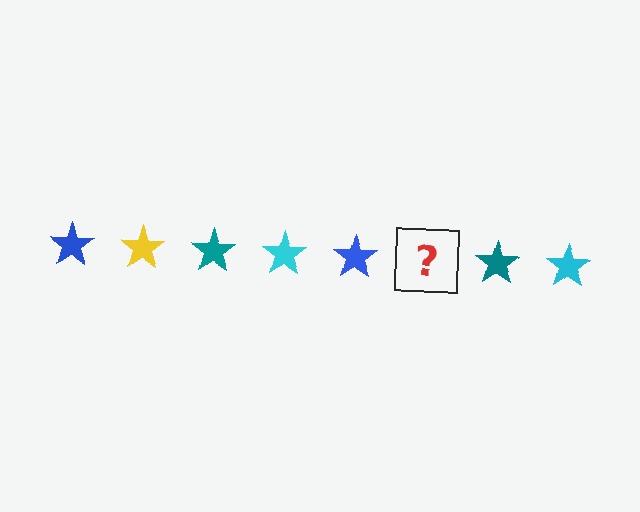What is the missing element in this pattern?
The missing element is a yellow star.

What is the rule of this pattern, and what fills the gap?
The rule is that the pattern cycles through blue, yellow, teal, cyan stars. The gap should be filled with a yellow star.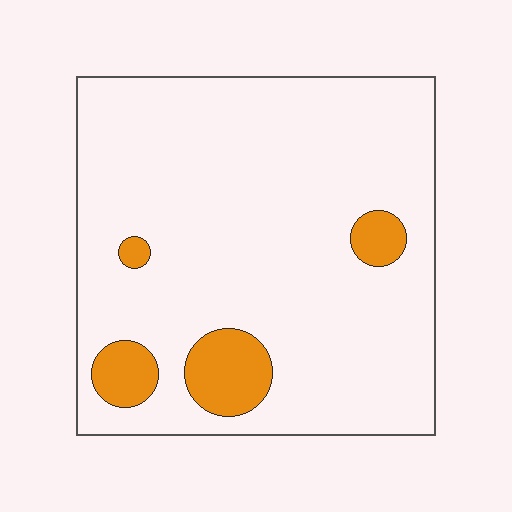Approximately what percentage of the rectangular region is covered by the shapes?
Approximately 10%.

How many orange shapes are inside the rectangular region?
4.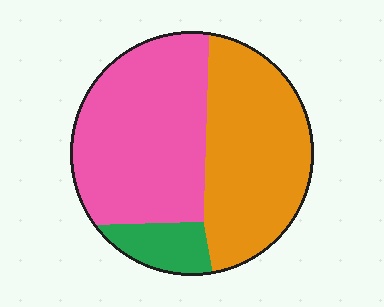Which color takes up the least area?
Green, at roughly 10%.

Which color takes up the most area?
Pink, at roughly 50%.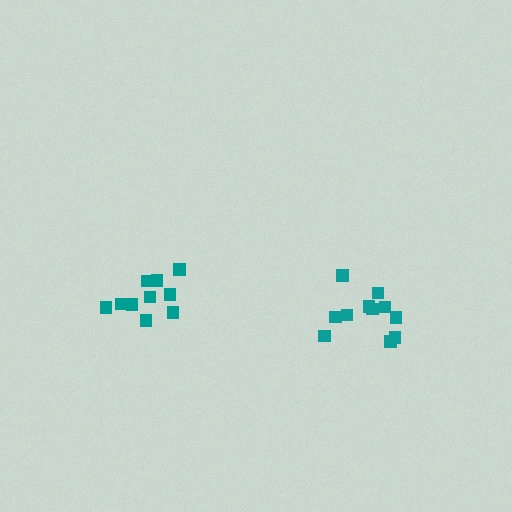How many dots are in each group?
Group 1: 10 dots, Group 2: 11 dots (21 total).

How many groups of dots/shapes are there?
There are 2 groups.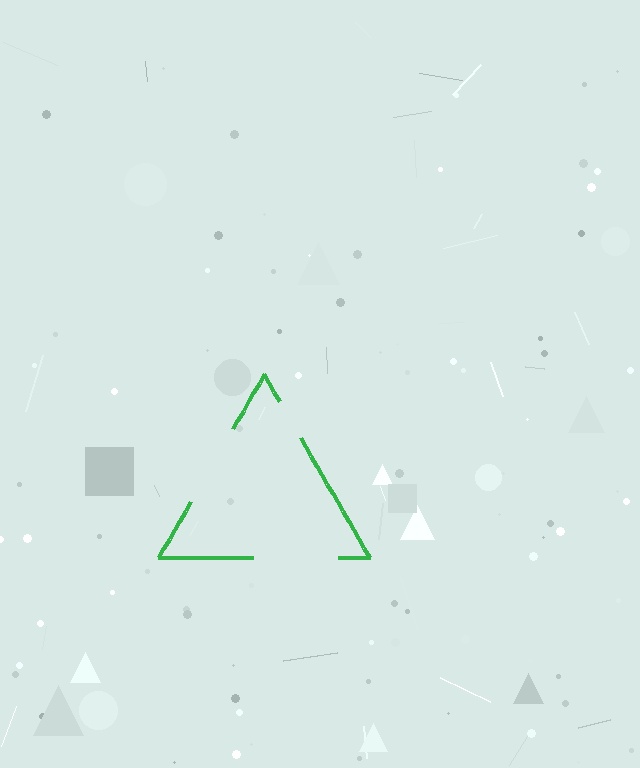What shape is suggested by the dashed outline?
The dashed outline suggests a triangle.